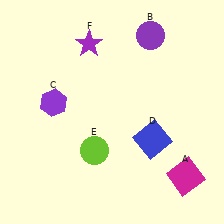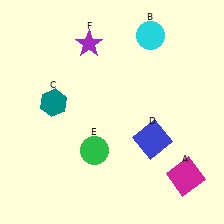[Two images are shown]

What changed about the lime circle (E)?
In Image 1, E is lime. In Image 2, it changed to green.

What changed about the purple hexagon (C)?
In Image 1, C is purple. In Image 2, it changed to teal.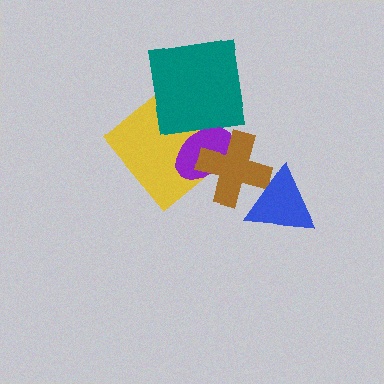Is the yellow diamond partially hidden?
Yes, it is partially covered by another shape.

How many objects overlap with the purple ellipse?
3 objects overlap with the purple ellipse.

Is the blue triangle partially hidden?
No, no other shape covers it.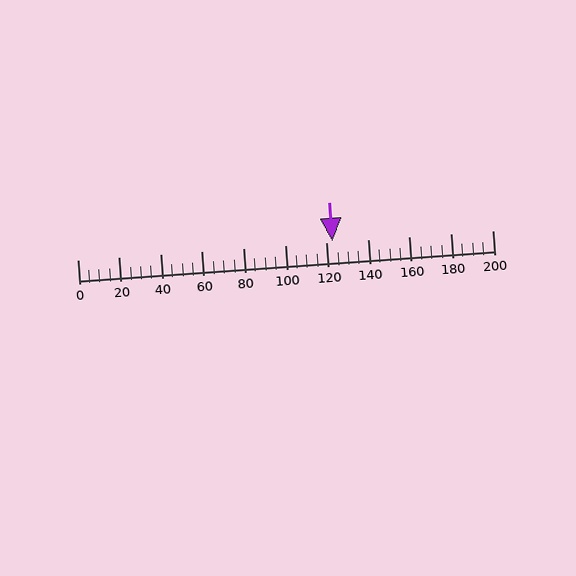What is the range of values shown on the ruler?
The ruler shows values from 0 to 200.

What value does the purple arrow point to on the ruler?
The purple arrow points to approximately 123.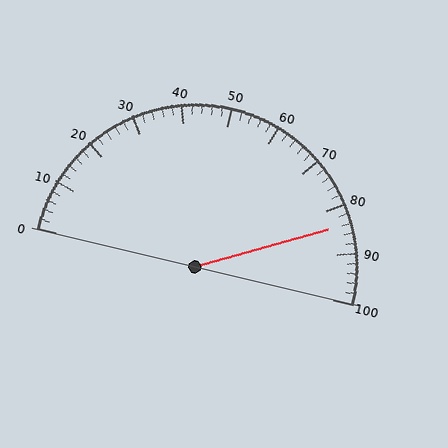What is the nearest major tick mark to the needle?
The nearest major tick mark is 80.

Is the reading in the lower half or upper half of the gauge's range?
The reading is in the upper half of the range (0 to 100).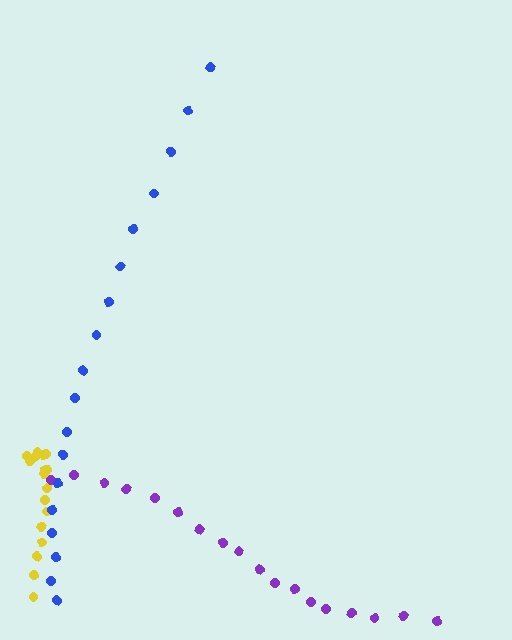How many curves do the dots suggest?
There are 3 distinct paths.